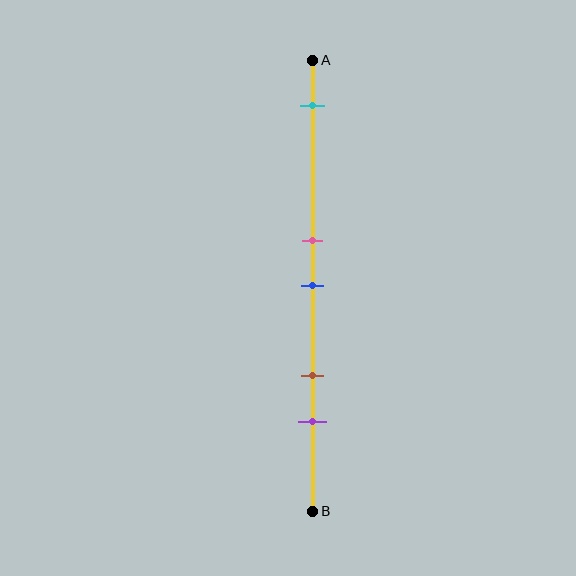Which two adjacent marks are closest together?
The pink and blue marks are the closest adjacent pair.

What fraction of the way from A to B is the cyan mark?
The cyan mark is approximately 10% (0.1) of the way from A to B.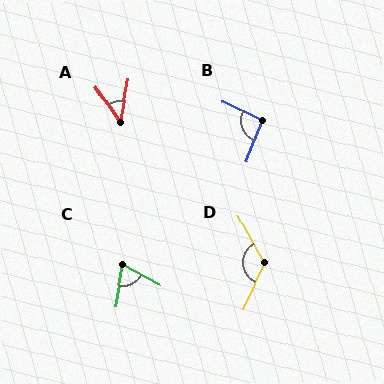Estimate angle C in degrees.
Approximately 71 degrees.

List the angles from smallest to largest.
A (45°), C (71°), B (94°), D (126°).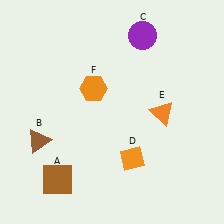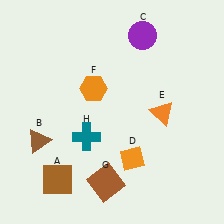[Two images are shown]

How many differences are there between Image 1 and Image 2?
There are 2 differences between the two images.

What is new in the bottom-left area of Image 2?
A brown square (G) was added in the bottom-left area of Image 2.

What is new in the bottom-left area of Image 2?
A teal cross (H) was added in the bottom-left area of Image 2.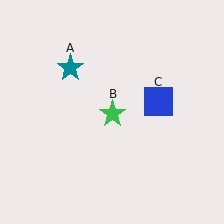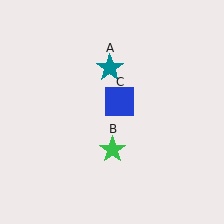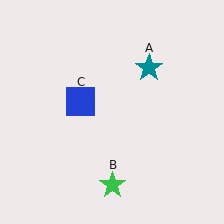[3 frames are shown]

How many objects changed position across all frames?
3 objects changed position: teal star (object A), green star (object B), blue square (object C).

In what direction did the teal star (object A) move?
The teal star (object A) moved right.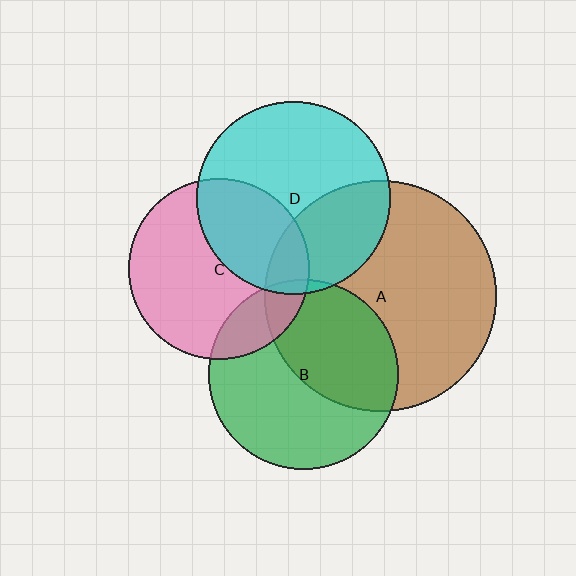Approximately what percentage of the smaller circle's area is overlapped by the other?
Approximately 30%.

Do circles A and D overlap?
Yes.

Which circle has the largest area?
Circle A (brown).